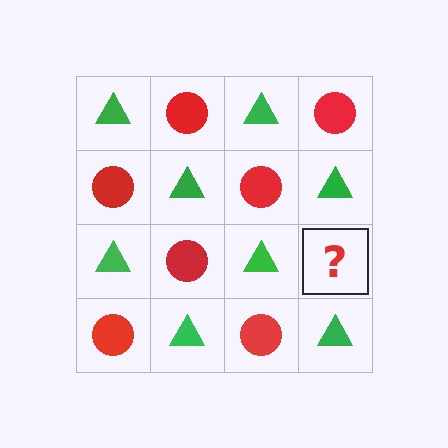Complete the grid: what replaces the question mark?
The question mark should be replaced with a red circle.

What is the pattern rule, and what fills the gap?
The rule is that it alternates green triangle and red circle in a checkerboard pattern. The gap should be filled with a red circle.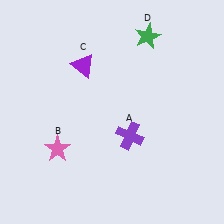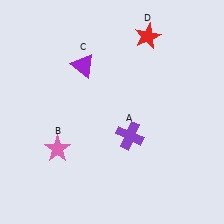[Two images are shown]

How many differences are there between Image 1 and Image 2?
There is 1 difference between the two images.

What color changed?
The star (D) changed from green in Image 1 to red in Image 2.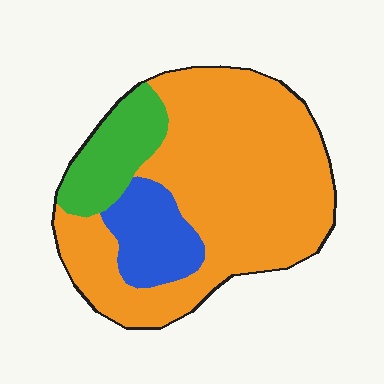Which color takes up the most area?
Orange, at roughly 70%.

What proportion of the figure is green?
Green covers 15% of the figure.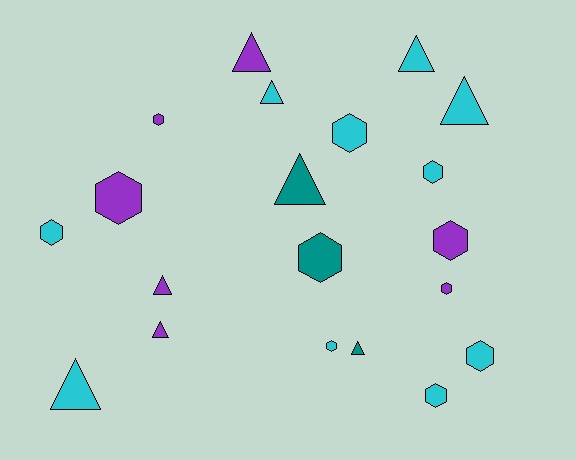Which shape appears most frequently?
Hexagon, with 11 objects.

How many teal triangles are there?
There are 2 teal triangles.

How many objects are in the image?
There are 20 objects.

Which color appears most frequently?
Cyan, with 10 objects.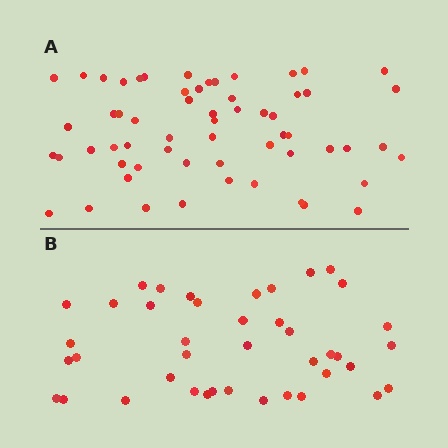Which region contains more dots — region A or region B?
Region A (the top region) has more dots.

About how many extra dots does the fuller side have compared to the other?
Region A has approximately 20 more dots than region B.